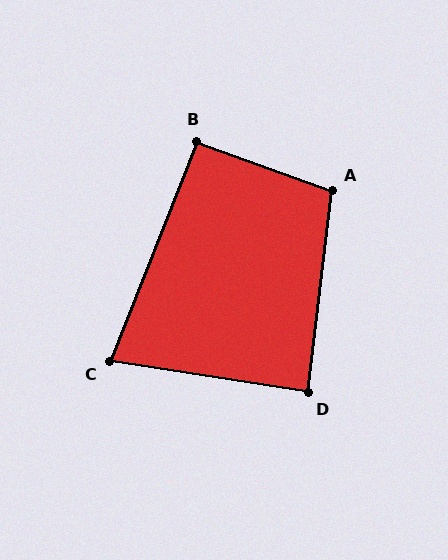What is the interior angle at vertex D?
Approximately 88 degrees (approximately right).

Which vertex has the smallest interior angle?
C, at approximately 77 degrees.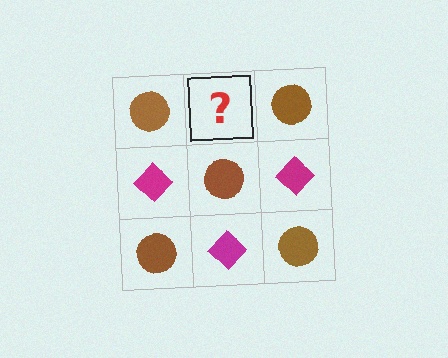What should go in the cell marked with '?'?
The missing cell should contain a magenta diamond.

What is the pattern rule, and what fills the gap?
The rule is that it alternates brown circle and magenta diamond in a checkerboard pattern. The gap should be filled with a magenta diamond.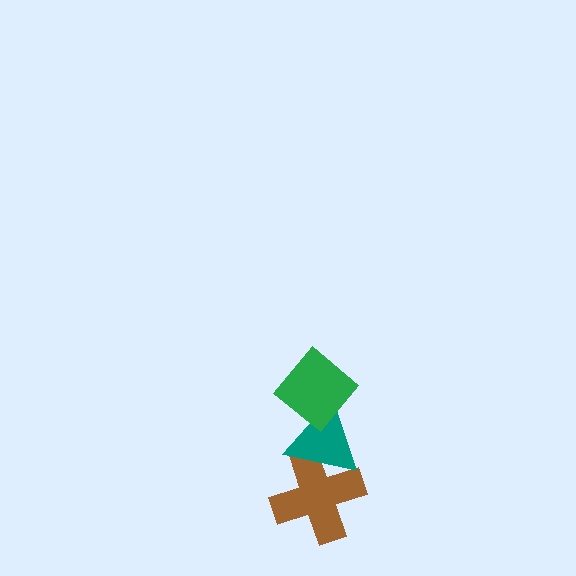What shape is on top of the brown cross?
The teal triangle is on top of the brown cross.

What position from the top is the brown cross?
The brown cross is 3rd from the top.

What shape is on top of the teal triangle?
The green diamond is on top of the teal triangle.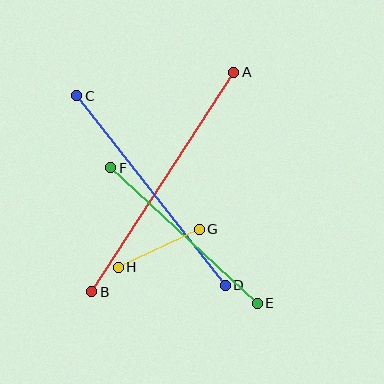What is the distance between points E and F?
The distance is approximately 200 pixels.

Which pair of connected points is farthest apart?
Points A and B are farthest apart.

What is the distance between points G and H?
The distance is approximately 90 pixels.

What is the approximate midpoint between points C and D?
The midpoint is at approximately (151, 191) pixels.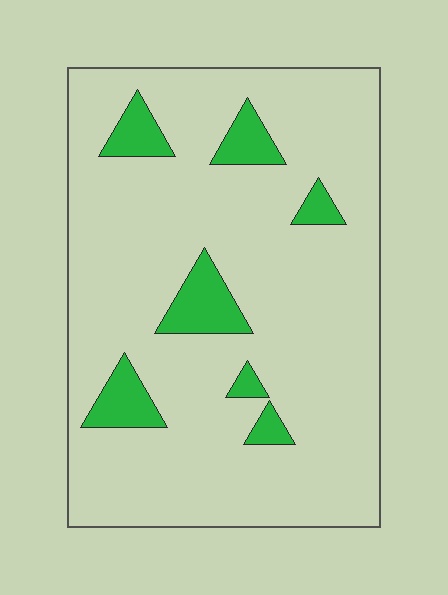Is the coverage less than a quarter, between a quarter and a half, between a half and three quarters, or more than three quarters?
Less than a quarter.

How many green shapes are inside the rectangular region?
7.